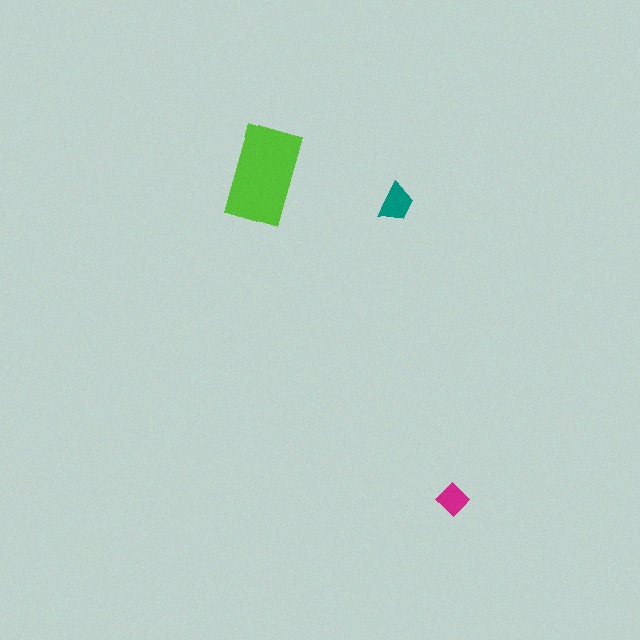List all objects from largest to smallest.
The lime rectangle, the teal trapezoid, the magenta diamond.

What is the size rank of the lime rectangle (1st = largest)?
1st.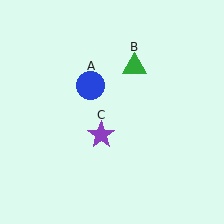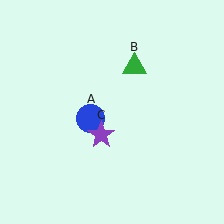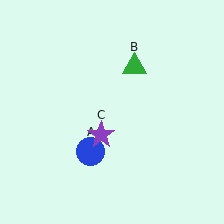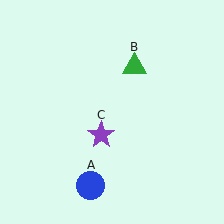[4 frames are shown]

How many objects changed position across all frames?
1 object changed position: blue circle (object A).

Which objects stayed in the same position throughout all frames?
Green triangle (object B) and purple star (object C) remained stationary.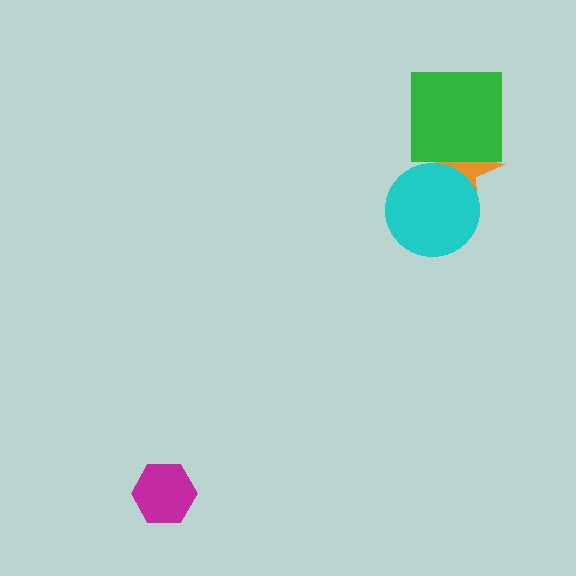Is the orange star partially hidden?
Yes, it is partially covered by another shape.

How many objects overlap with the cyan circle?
1 object overlaps with the cyan circle.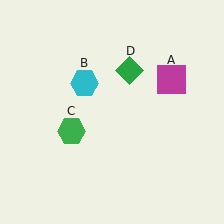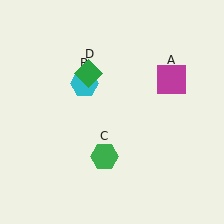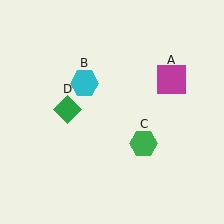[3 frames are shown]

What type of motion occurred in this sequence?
The green hexagon (object C), green diamond (object D) rotated counterclockwise around the center of the scene.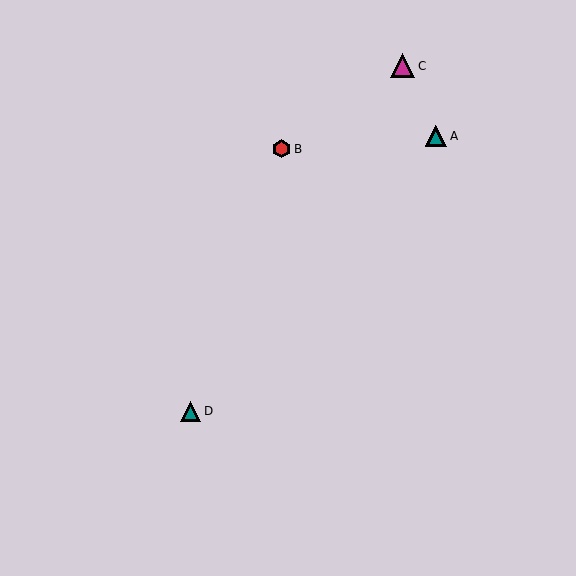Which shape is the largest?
The magenta triangle (labeled C) is the largest.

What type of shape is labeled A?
Shape A is a teal triangle.